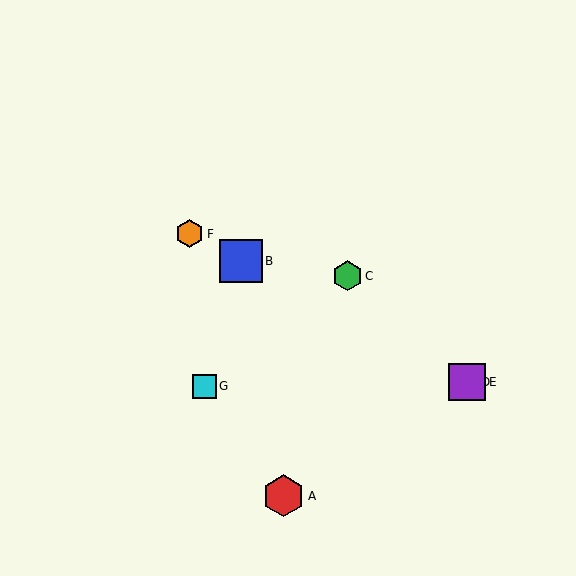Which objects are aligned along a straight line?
Objects B, D, E, F are aligned along a straight line.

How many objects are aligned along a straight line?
4 objects (B, D, E, F) are aligned along a straight line.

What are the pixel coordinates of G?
Object G is at (204, 386).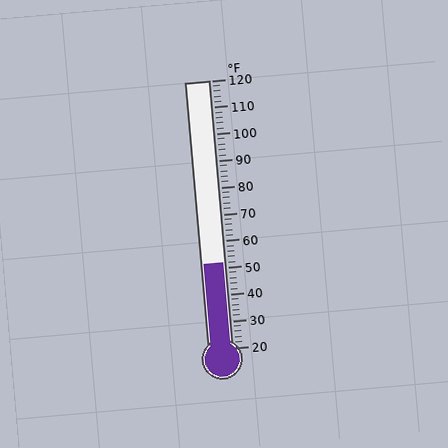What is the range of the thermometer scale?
The thermometer scale ranges from 20°F to 120°F.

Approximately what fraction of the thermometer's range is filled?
The thermometer is filled to approximately 30% of its range.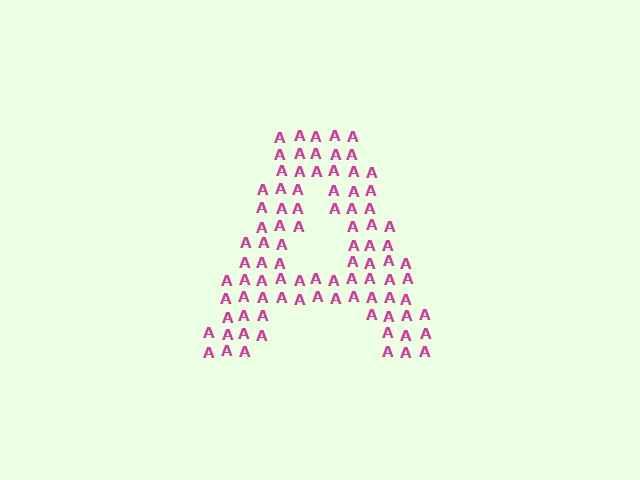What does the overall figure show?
The overall figure shows the letter A.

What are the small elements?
The small elements are letter A's.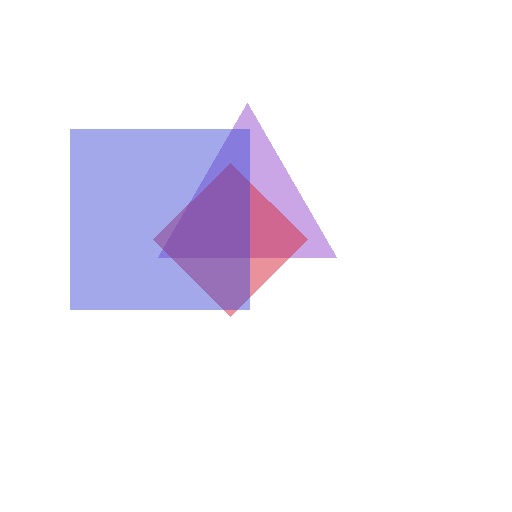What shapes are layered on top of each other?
The layered shapes are: a purple triangle, a red diamond, a blue square.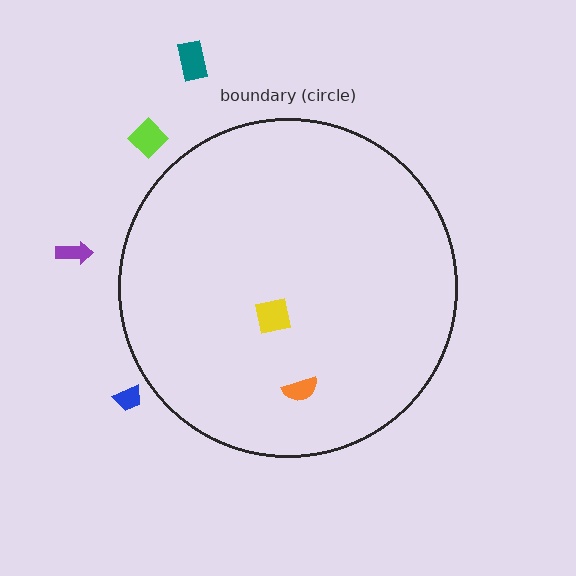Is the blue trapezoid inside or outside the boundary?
Outside.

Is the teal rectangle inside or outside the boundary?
Outside.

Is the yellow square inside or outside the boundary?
Inside.